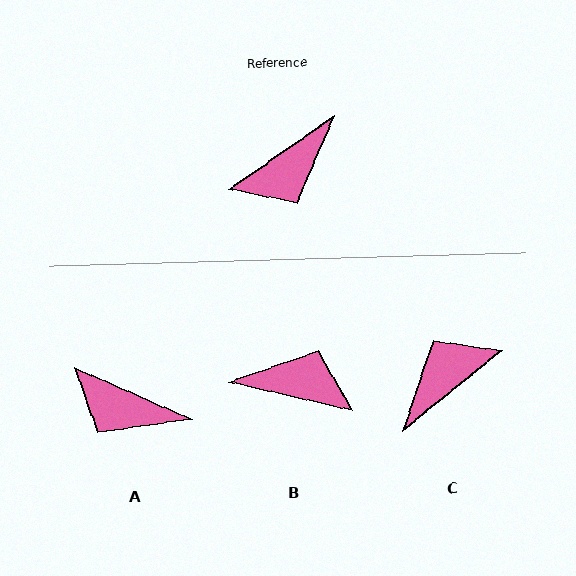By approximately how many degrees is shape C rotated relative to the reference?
Approximately 176 degrees clockwise.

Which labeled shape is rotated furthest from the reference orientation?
C, about 176 degrees away.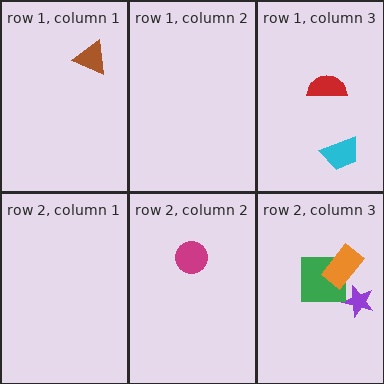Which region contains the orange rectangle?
The row 2, column 3 region.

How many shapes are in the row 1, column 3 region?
2.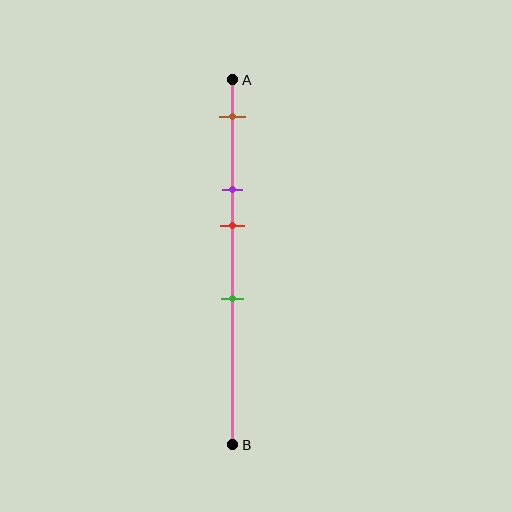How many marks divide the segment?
There are 4 marks dividing the segment.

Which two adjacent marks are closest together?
The purple and red marks are the closest adjacent pair.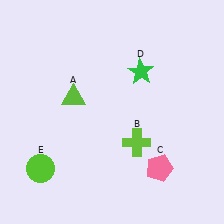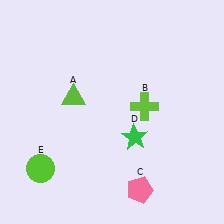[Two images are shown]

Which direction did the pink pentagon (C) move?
The pink pentagon (C) moved down.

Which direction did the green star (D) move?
The green star (D) moved down.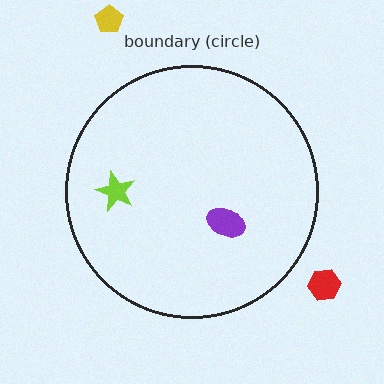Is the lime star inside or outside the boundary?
Inside.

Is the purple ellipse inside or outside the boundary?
Inside.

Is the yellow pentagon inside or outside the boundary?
Outside.